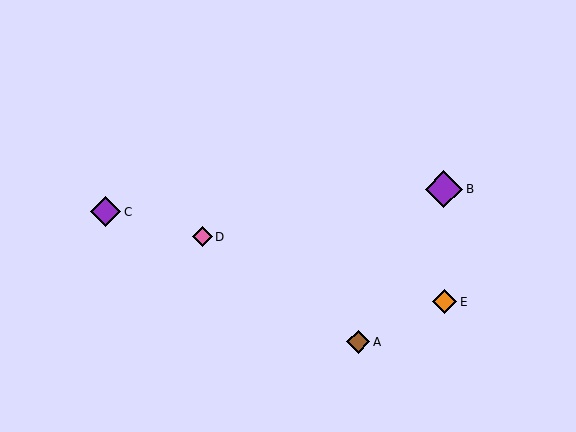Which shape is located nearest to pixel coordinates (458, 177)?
The purple diamond (labeled B) at (444, 189) is nearest to that location.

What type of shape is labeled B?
Shape B is a purple diamond.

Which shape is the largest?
The purple diamond (labeled B) is the largest.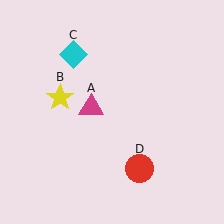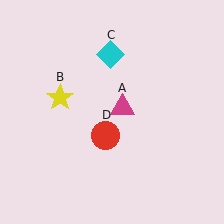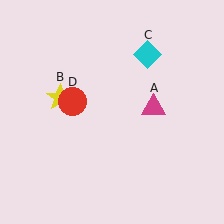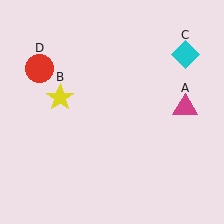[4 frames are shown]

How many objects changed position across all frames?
3 objects changed position: magenta triangle (object A), cyan diamond (object C), red circle (object D).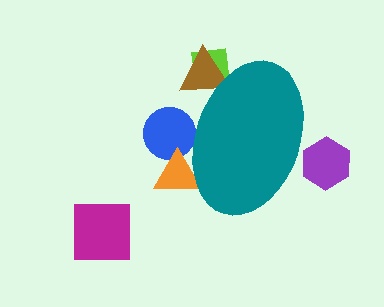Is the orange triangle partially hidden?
Yes, the orange triangle is partially hidden behind the teal ellipse.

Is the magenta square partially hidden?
No, the magenta square is fully visible.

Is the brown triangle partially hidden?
Yes, the brown triangle is partially hidden behind the teal ellipse.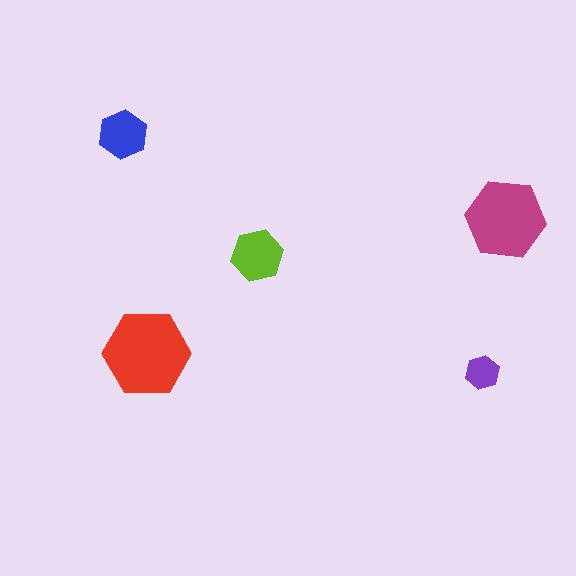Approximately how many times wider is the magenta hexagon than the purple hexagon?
About 2.5 times wider.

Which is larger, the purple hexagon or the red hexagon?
The red one.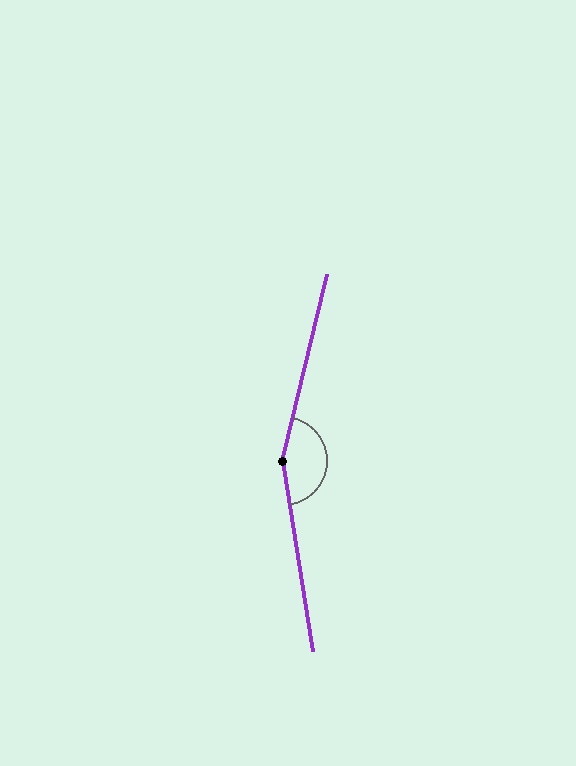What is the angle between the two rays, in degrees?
Approximately 157 degrees.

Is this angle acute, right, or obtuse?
It is obtuse.